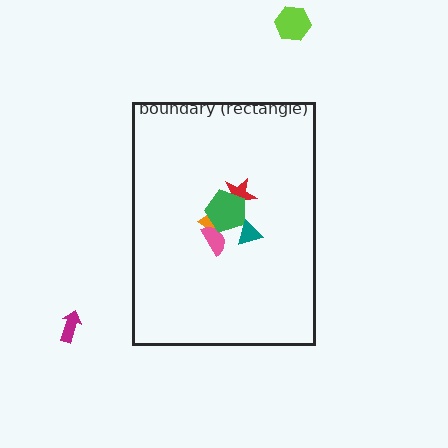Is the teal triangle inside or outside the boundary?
Inside.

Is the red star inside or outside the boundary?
Inside.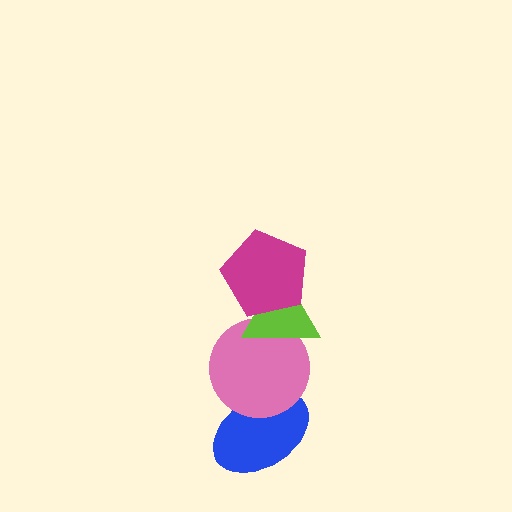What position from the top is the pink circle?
The pink circle is 3rd from the top.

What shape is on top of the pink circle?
The lime triangle is on top of the pink circle.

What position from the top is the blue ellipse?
The blue ellipse is 4th from the top.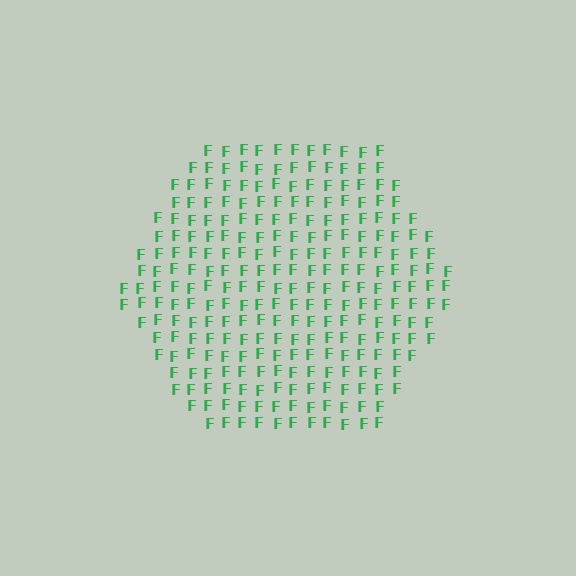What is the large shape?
The large shape is a hexagon.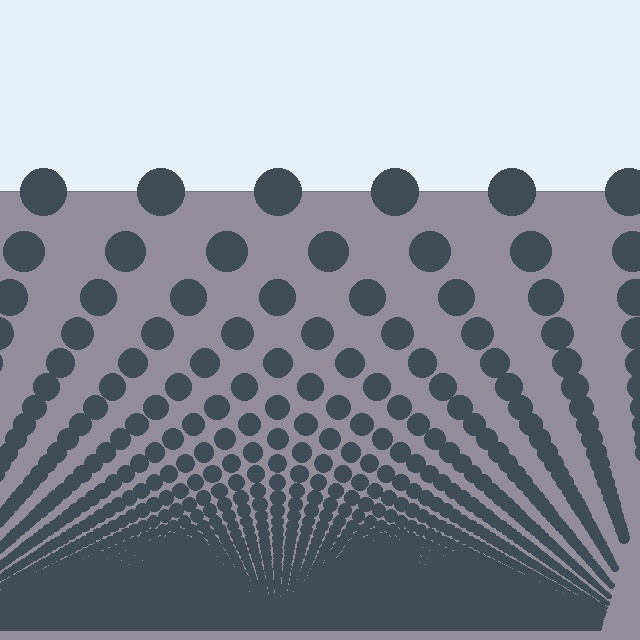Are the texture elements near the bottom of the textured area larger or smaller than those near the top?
Smaller. The gradient is inverted — elements near the bottom are smaller and denser.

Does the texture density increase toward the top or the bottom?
Density increases toward the bottom.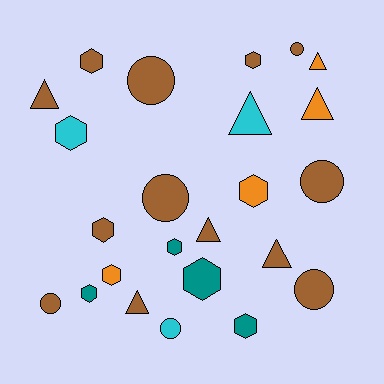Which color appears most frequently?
Brown, with 13 objects.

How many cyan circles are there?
There is 1 cyan circle.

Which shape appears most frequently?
Hexagon, with 10 objects.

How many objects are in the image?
There are 24 objects.